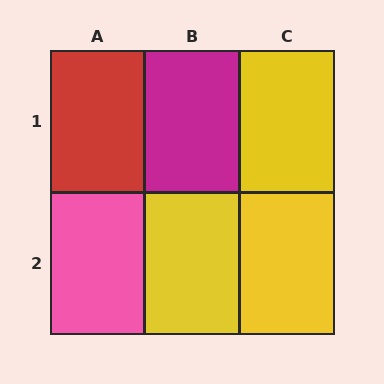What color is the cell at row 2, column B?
Yellow.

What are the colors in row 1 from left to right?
Red, magenta, yellow.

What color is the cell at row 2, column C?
Yellow.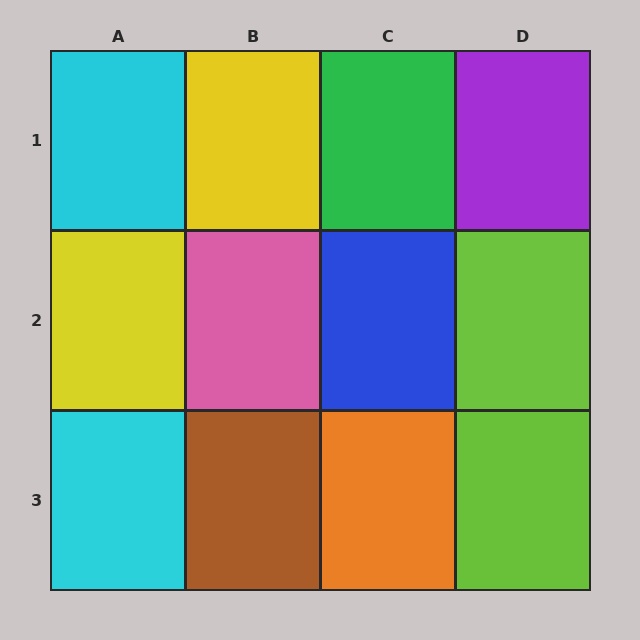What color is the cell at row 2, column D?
Lime.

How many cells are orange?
1 cell is orange.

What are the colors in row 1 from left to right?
Cyan, yellow, green, purple.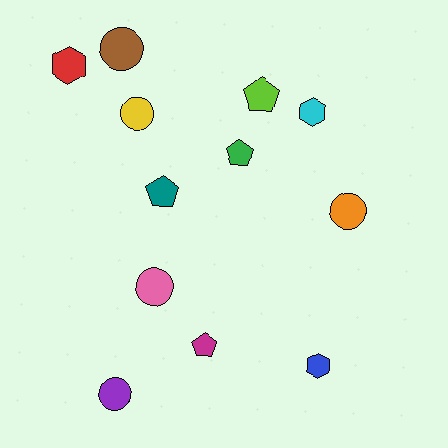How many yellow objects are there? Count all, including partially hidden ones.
There is 1 yellow object.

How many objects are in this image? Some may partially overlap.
There are 12 objects.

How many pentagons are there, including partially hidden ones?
There are 4 pentagons.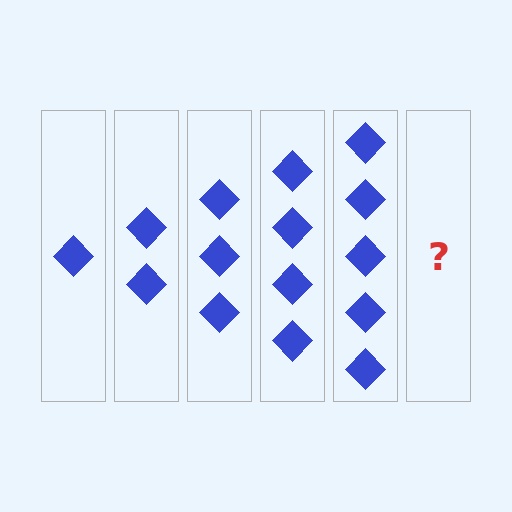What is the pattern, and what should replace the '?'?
The pattern is that each step adds one more diamond. The '?' should be 6 diamonds.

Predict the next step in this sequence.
The next step is 6 diamonds.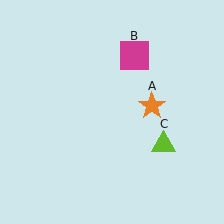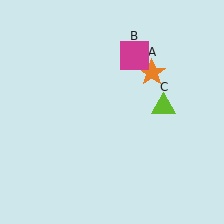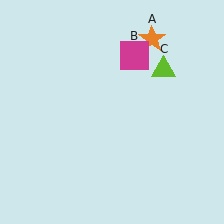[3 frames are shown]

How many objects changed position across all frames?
2 objects changed position: orange star (object A), lime triangle (object C).